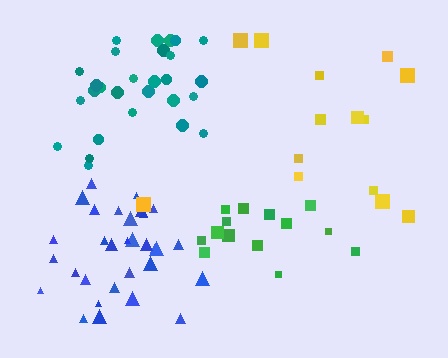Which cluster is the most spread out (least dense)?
Yellow.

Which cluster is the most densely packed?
Teal.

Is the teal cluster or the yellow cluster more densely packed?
Teal.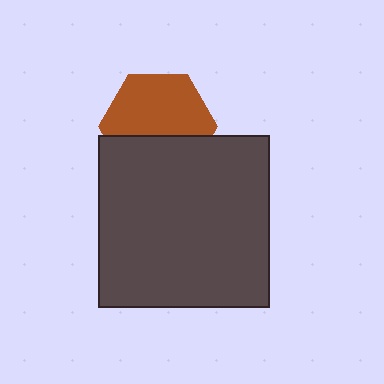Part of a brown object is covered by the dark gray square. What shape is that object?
It is a hexagon.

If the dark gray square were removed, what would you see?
You would see the complete brown hexagon.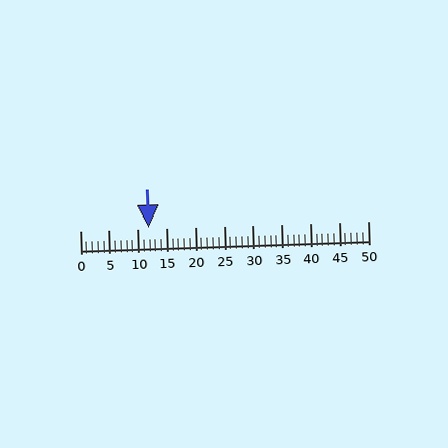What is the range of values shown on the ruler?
The ruler shows values from 0 to 50.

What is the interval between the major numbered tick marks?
The major tick marks are spaced 5 units apart.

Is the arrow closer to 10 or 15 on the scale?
The arrow is closer to 10.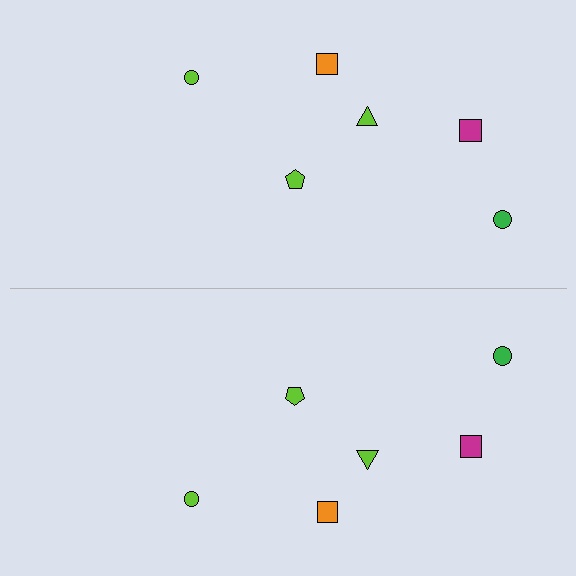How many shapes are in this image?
There are 12 shapes in this image.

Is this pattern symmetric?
Yes, this pattern has bilateral (reflection) symmetry.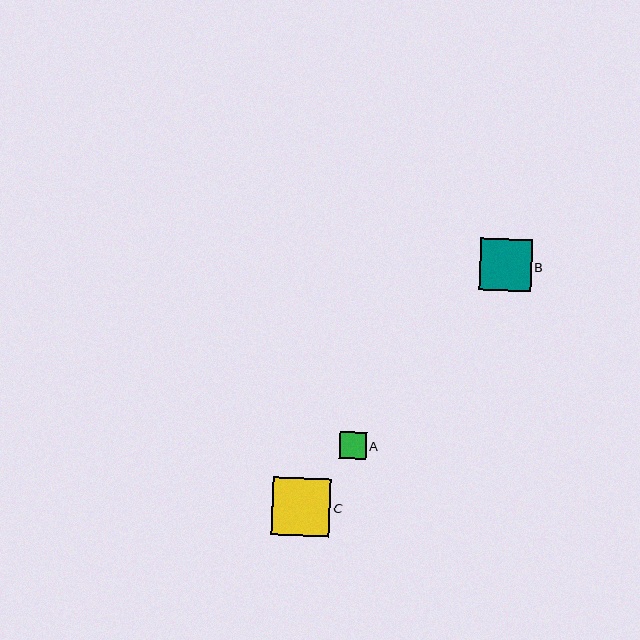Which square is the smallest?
Square A is the smallest with a size of approximately 27 pixels.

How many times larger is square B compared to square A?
Square B is approximately 1.9 times the size of square A.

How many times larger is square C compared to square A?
Square C is approximately 2.2 times the size of square A.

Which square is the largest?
Square C is the largest with a size of approximately 58 pixels.